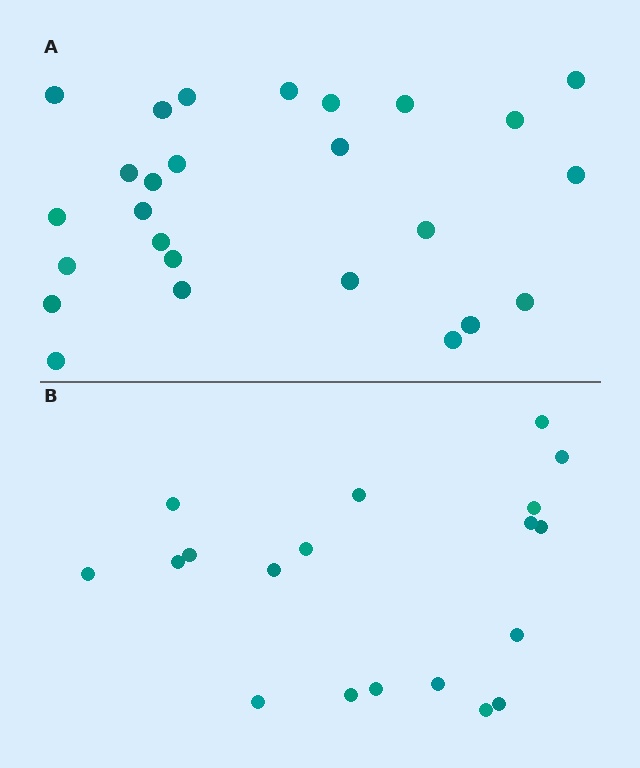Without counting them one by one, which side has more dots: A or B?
Region A (the top region) has more dots.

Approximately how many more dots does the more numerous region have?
Region A has roughly 8 or so more dots than region B.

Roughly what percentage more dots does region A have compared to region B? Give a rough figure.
About 35% more.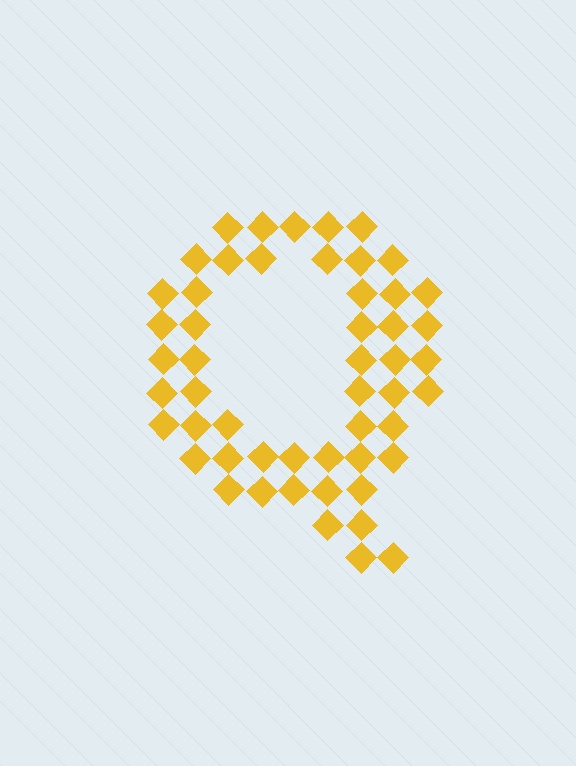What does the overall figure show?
The overall figure shows the letter Q.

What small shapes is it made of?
It is made of small diamonds.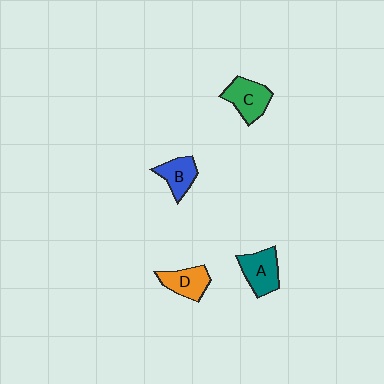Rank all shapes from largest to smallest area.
From largest to smallest: C (green), A (teal), D (orange), B (blue).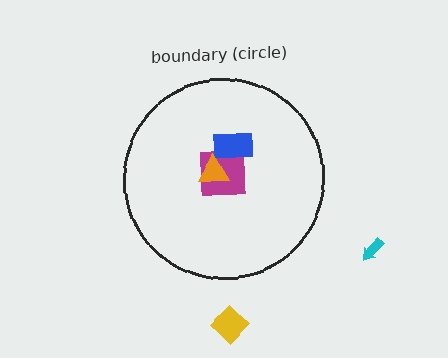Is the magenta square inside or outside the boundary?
Inside.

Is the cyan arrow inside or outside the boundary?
Outside.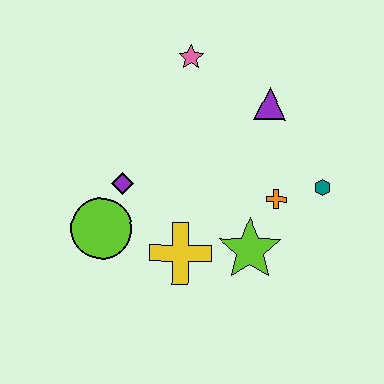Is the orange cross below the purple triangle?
Yes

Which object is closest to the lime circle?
The purple diamond is closest to the lime circle.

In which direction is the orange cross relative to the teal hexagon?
The orange cross is to the left of the teal hexagon.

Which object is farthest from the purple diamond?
The teal hexagon is farthest from the purple diamond.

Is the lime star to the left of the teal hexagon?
Yes